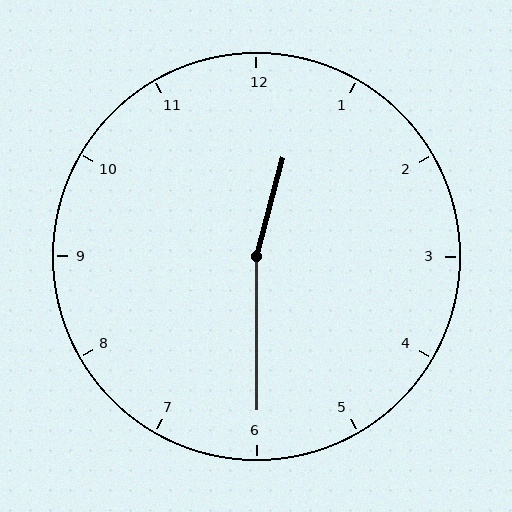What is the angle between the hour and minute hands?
Approximately 165 degrees.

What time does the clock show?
12:30.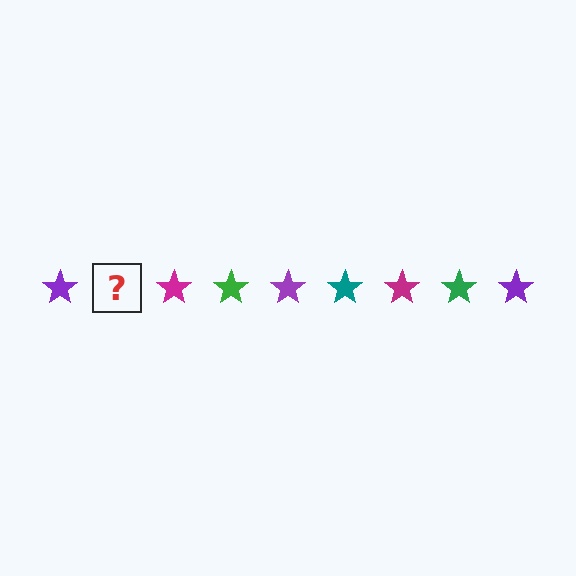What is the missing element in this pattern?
The missing element is a teal star.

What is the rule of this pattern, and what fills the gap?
The rule is that the pattern cycles through purple, teal, magenta, green stars. The gap should be filled with a teal star.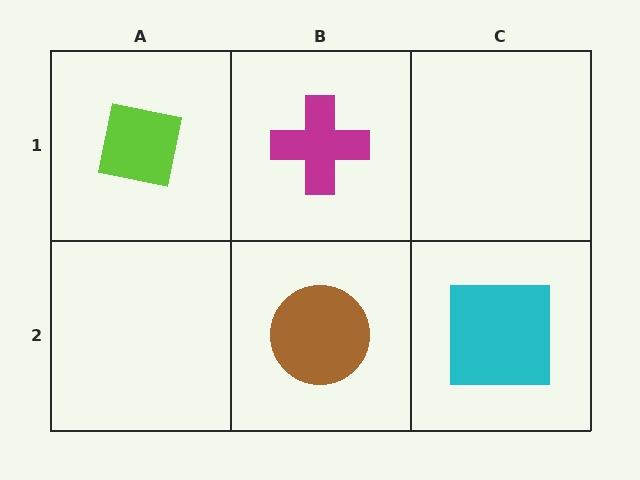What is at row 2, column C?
A cyan square.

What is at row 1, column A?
A lime square.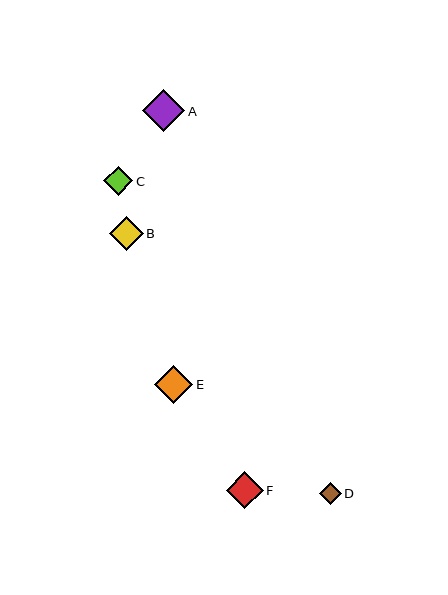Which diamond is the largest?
Diamond A is the largest with a size of approximately 42 pixels.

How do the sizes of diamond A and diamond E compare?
Diamond A and diamond E are approximately the same size.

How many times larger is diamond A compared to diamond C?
Diamond A is approximately 1.5 times the size of diamond C.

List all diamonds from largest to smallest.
From largest to smallest: A, E, F, B, C, D.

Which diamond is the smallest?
Diamond D is the smallest with a size of approximately 22 pixels.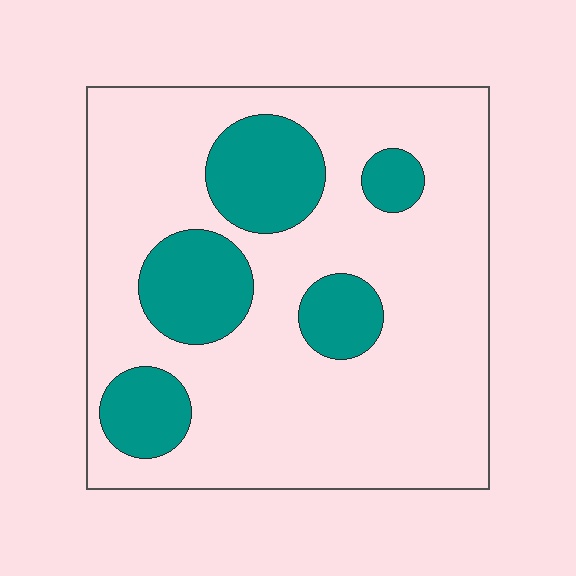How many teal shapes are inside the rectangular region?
5.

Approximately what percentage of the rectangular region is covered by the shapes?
Approximately 25%.